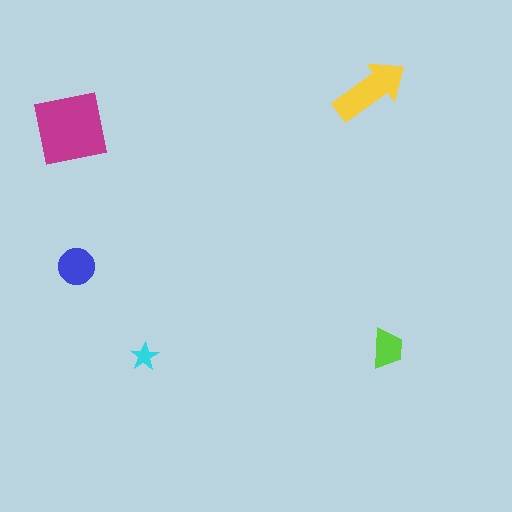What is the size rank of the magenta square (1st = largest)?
1st.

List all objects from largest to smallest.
The magenta square, the yellow arrow, the blue circle, the lime trapezoid, the cyan star.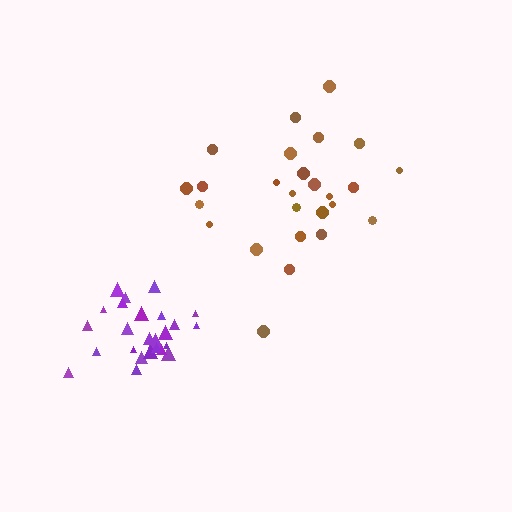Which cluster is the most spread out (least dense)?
Brown.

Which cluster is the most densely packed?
Purple.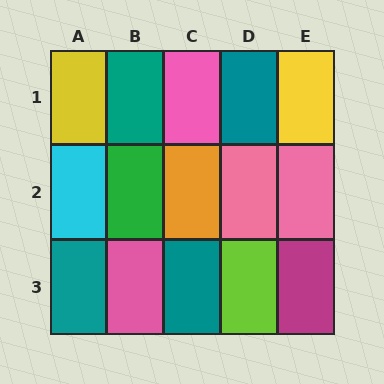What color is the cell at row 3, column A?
Teal.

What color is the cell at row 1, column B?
Teal.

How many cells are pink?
4 cells are pink.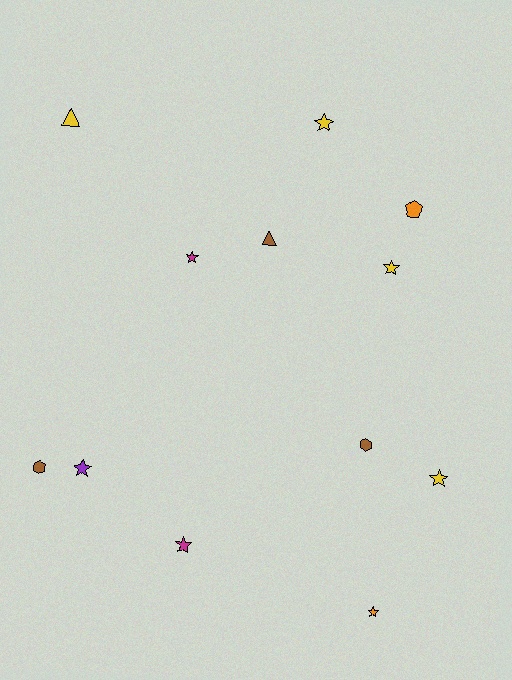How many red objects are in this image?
There are no red objects.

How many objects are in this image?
There are 12 objects.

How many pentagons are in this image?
There is 1 pentagon.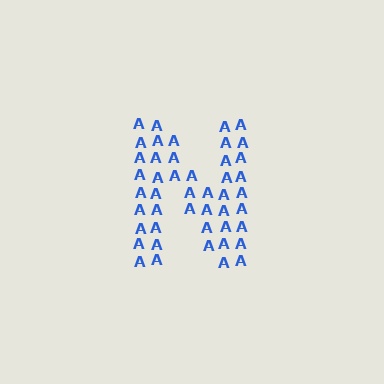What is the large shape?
The large shape is the letter N.